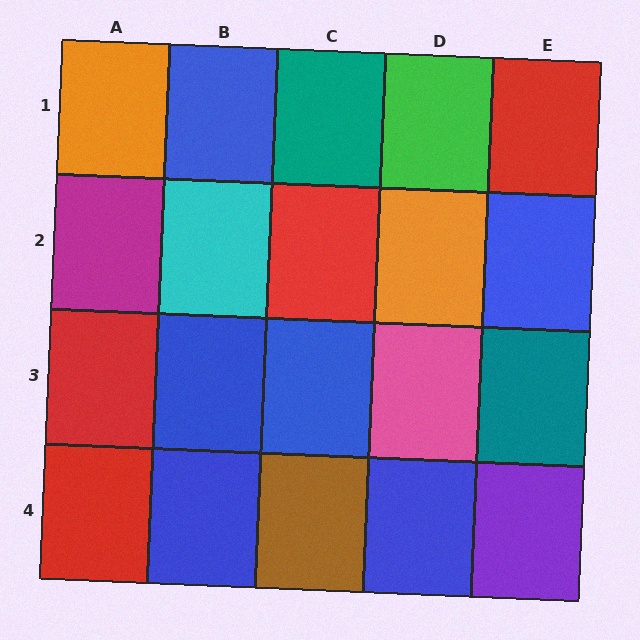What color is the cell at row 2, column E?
Blue.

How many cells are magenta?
1 cell is magenta.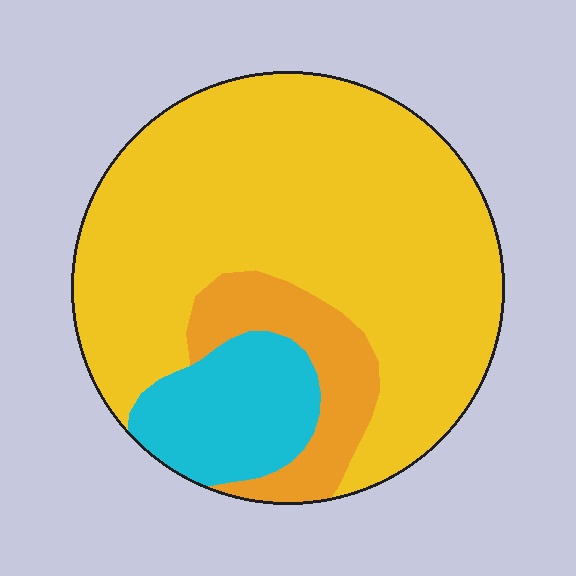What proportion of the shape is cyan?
Cyan covers about 15% of the shape.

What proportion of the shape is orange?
Orange covers roughly 15% of the shape.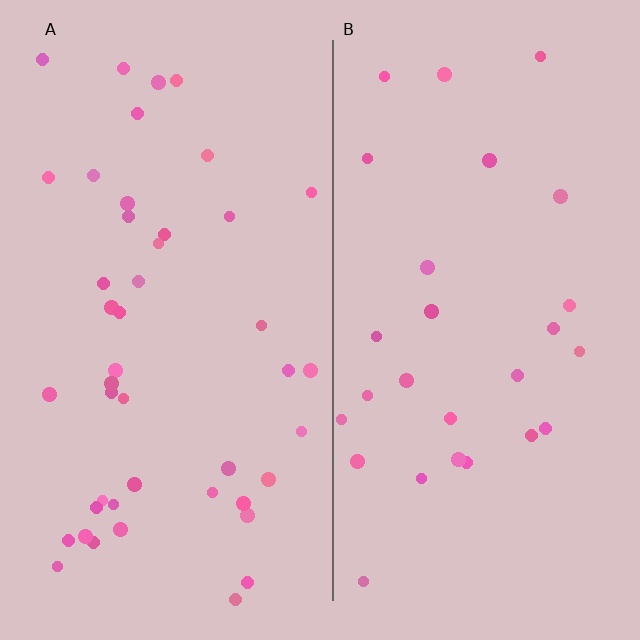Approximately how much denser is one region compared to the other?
Approximately 1.6× — region A over region B.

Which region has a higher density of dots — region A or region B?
A (the left).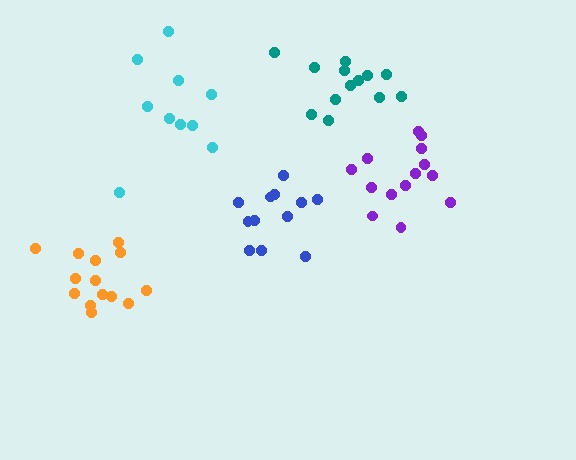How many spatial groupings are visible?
There are 5 spatial groupings.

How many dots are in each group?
Group 1: 14 dots, Group 2: 10 dots, Group 3: 12 dots, Group 4: 13 dots, Group 5: 14 dots (63 total).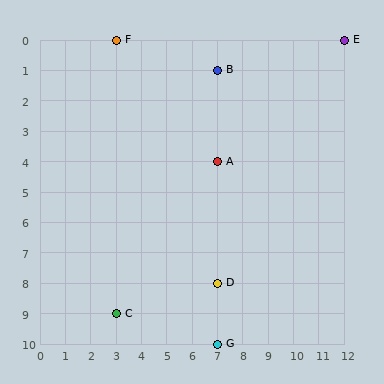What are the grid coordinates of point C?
Point C is at grid coordinates (3, 9).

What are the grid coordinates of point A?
Point A is at grid coordinates (7, 4).